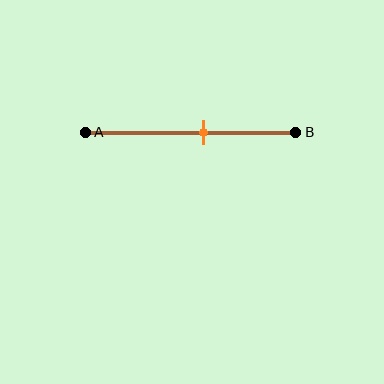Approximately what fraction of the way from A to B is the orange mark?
The orange mark is approximately 55% of the way from A to B.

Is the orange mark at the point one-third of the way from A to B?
No, the mark is at about 55% from A, not at the 33% one-third point.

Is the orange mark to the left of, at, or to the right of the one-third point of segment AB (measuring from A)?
The orange mark is to the right of the one-third point of segment AB.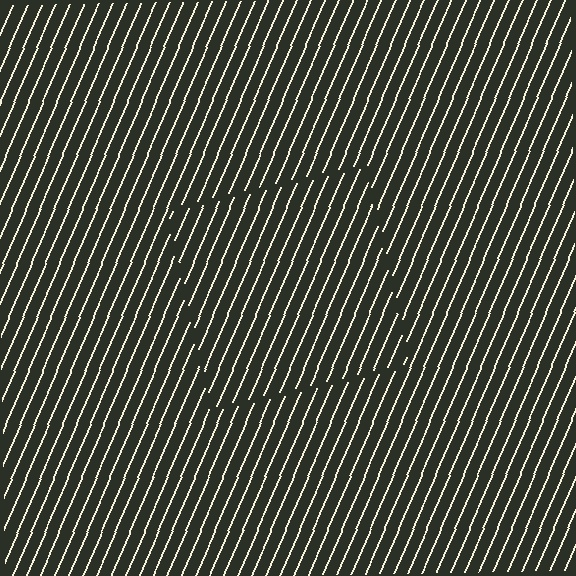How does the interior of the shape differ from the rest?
The interior of the shape contains the same grating, shifted by half a period — the contour is defined by the phase discontinuity where line-ends from the inner and outer gratings abut.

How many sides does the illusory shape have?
4 sides — the line-ends trace a square.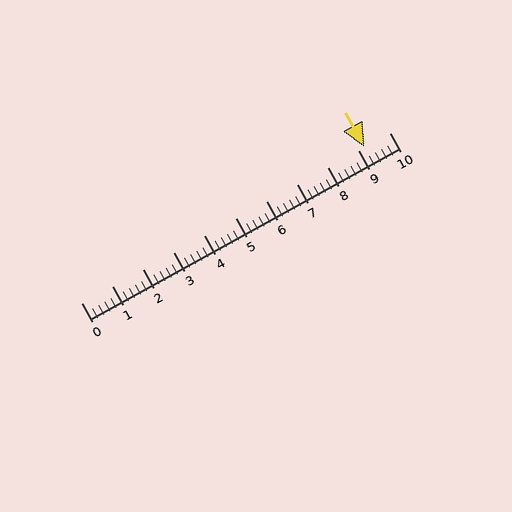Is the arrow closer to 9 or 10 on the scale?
The arrow is closer to 9.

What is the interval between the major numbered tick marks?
The major tick marks are spaced 1 units apart.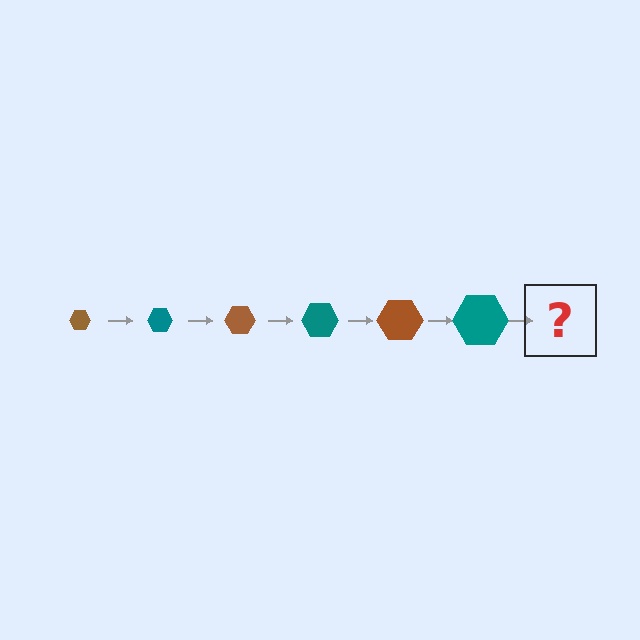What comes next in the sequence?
The next element should be a brown hexagon, larger than the previous one.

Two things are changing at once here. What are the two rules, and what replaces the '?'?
The two rules are that the hexagon grows larger each step and the color cycles through brown and teal. The '?' should be a brown hexagon, larger than the previous one.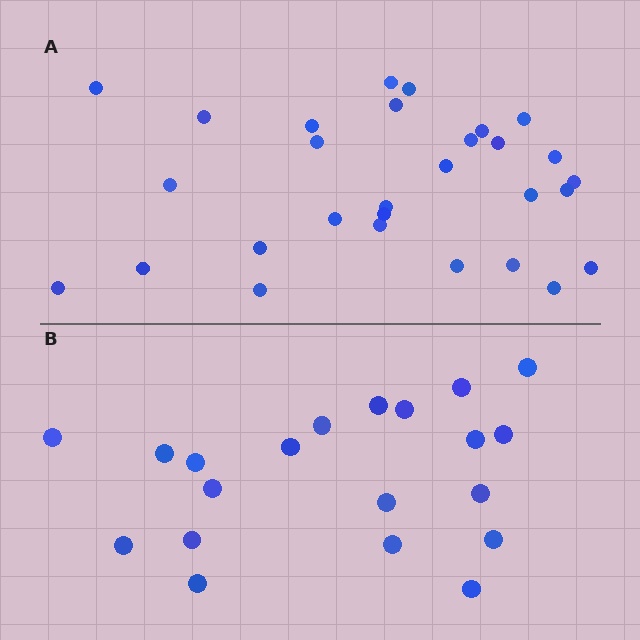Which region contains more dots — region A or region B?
Region A (the top region) has more dots.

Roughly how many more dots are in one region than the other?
Region A has roughly 8 or so more dots than region B.